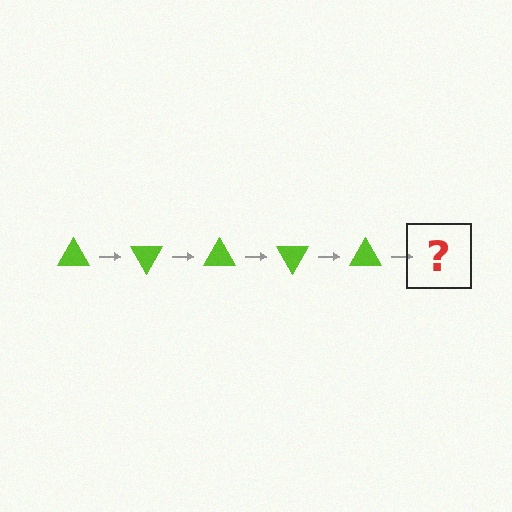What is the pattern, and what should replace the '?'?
The pattern is that the triangle rotates 60 degrees each step. The '?' should be a lime triangle rotated 300 degrees.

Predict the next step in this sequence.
The next step is a lime triangle rotated 300 degrees.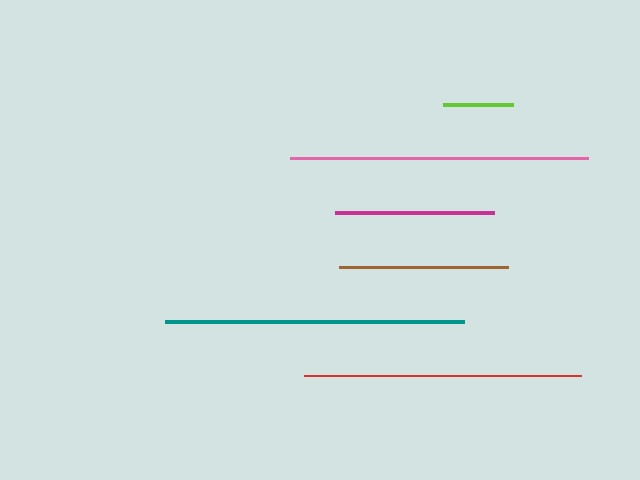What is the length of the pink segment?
The pink segment is approximately 298 pixels long.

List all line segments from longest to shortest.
From longest to shortest: teal, pink, red, brown, magenta, lime.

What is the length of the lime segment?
The lime segment is approximately 70 pixels long.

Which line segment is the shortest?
The lime line is the shortest at approximately 70 pixels.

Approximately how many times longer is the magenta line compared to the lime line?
The magenta line is approximately 2.3 times the length of the lime line.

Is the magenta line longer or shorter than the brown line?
The brown line is longer than the magenta line.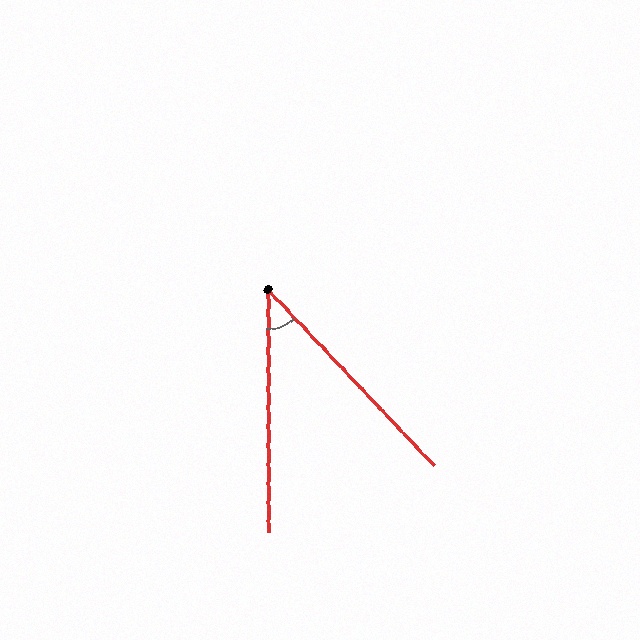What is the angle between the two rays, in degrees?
Approximately 43 degrees.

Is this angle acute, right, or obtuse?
It is acute.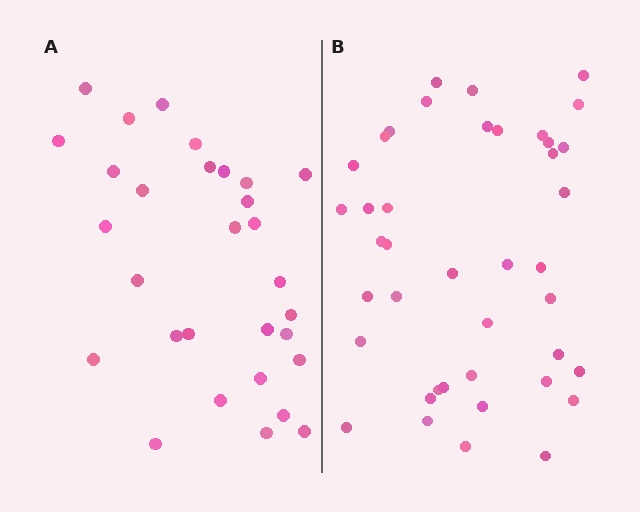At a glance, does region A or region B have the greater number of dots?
Region B (the right region) has more dots.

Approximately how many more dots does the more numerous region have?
Region B has roughly 12 or so more dots than region A.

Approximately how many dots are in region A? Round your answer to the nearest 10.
About 30 dots.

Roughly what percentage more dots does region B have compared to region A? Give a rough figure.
About 35% more.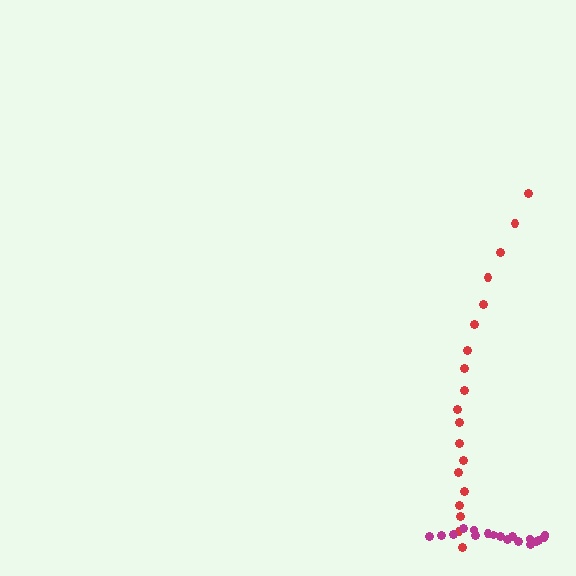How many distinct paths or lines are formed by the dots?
There are 2 distinct paths.